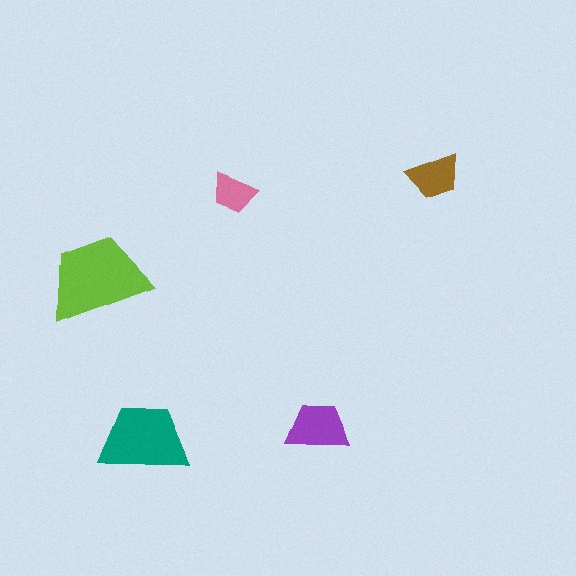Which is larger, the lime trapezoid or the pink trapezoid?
The lime one.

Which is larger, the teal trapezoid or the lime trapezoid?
The lime one.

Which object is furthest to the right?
The brown trapezoid is rightmost.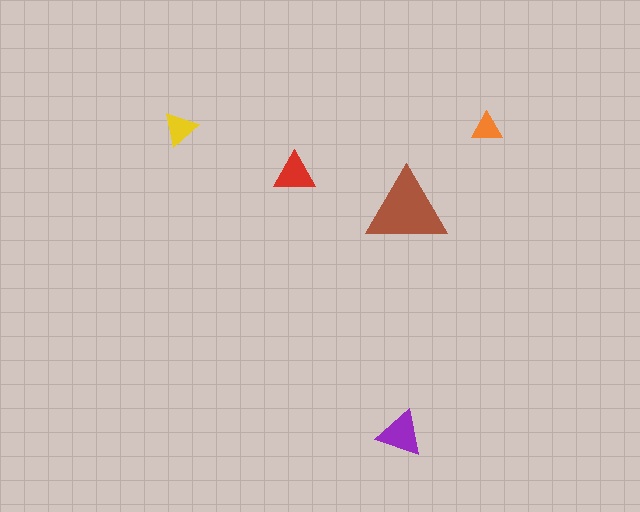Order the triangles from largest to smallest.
the brown one, the purple one, the red one, the yellow one, the orange one.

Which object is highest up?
The orange triangle is topmost.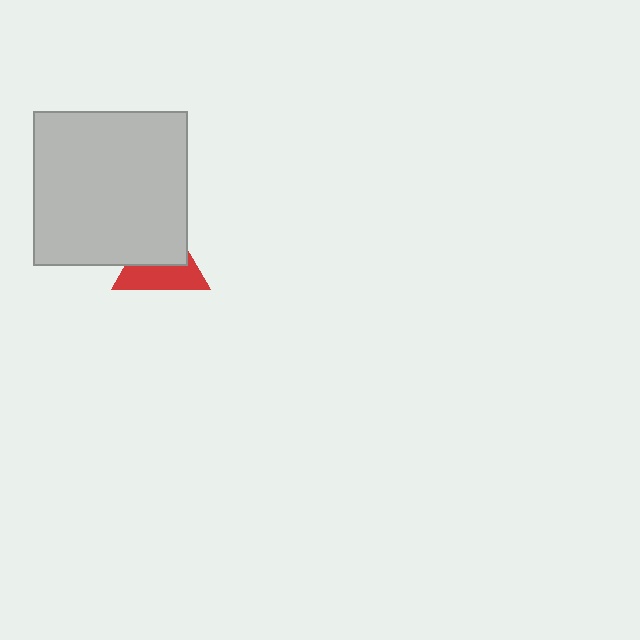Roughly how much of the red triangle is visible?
About half of it is visible (roughly 49%).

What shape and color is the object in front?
The object in front is a light gray square.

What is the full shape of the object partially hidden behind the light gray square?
The partially hidden object is a red triangle.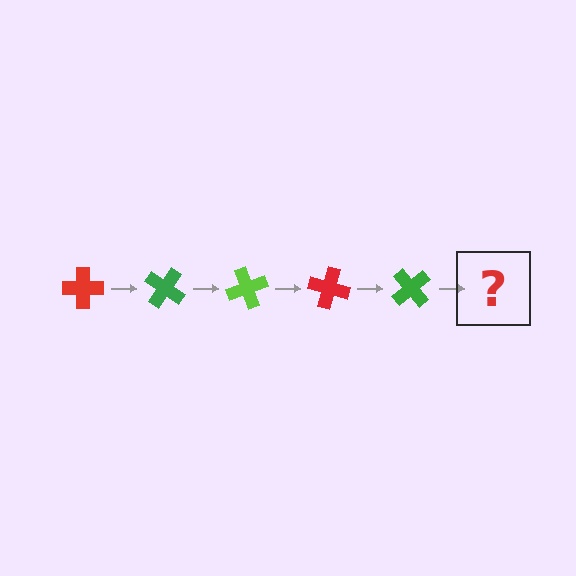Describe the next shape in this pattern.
It should be a lime cross, rotated 175 degrees from the start.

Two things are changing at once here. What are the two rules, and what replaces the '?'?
The two rules are that it rotates 35 degrees each step and the color cycles through red, green, and lime. The '?' should be a lime cross, rotated 175 degrees from the start.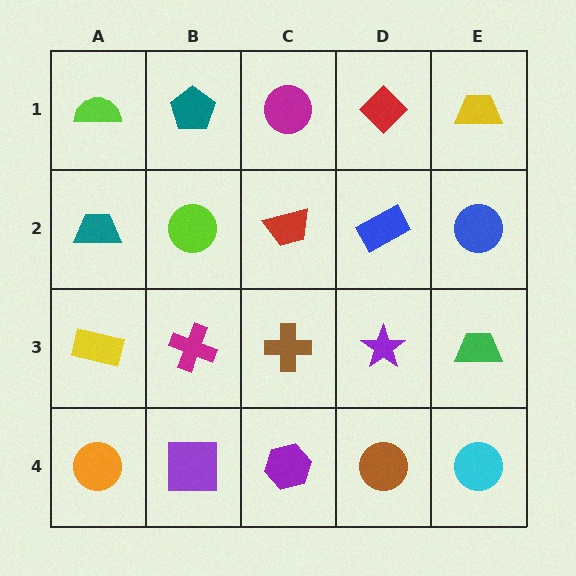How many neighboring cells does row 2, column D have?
4.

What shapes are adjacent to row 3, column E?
A blue circle (row 2, column E), a cyan circle (row 4, column E), a purple star (row 3, column D).